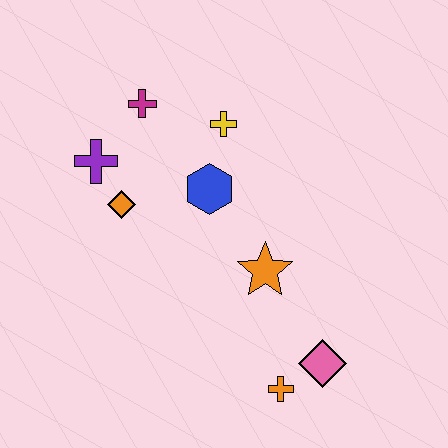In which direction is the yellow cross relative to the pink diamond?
The yellow cross is above the pink diamond.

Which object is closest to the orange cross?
The pink diamond is closest to the orange cross.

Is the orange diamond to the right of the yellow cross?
No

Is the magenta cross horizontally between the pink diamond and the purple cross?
Yes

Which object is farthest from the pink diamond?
The magenta cross is farthest from the pink diamond.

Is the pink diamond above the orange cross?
Yes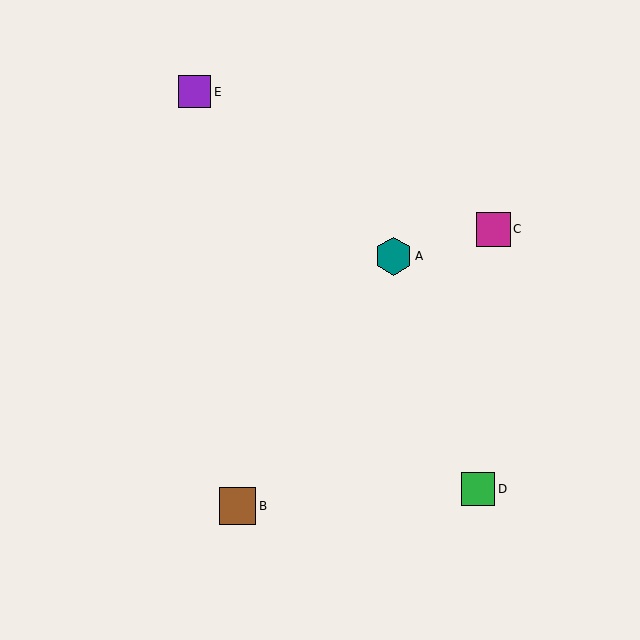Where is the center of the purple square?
The center of the purple square is at (195, 92).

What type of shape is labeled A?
Shape A is a teal hexagon.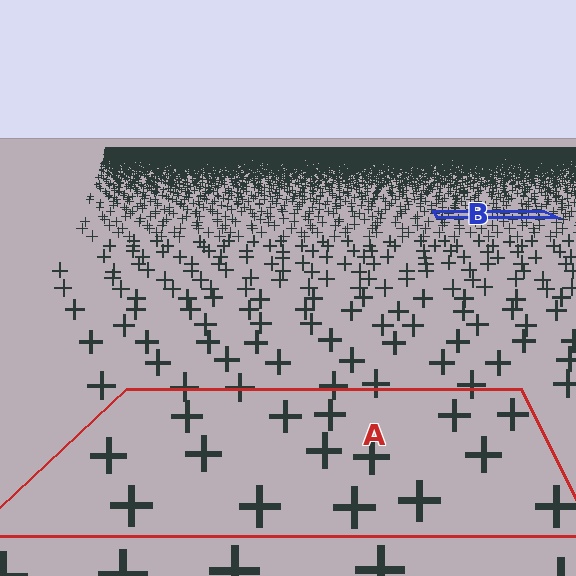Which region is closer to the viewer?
Region A is closer. The texture elements there are larger and more spread out.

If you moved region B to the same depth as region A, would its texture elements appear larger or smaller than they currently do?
They would appear larger. At a closer depth, the same texture elements are projected at a bigger on-screen size.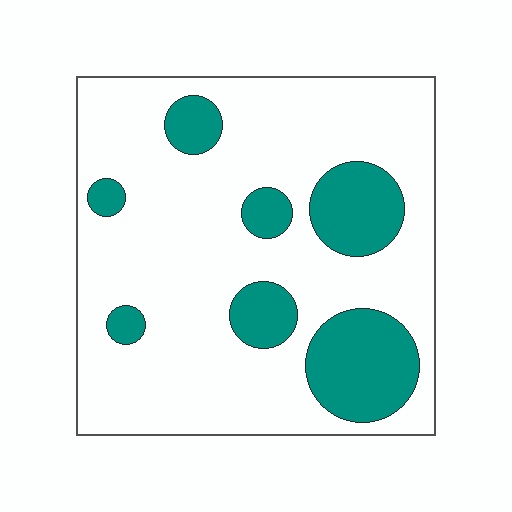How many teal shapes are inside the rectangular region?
7.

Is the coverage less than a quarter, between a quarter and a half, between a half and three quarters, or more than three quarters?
Less than a quarter.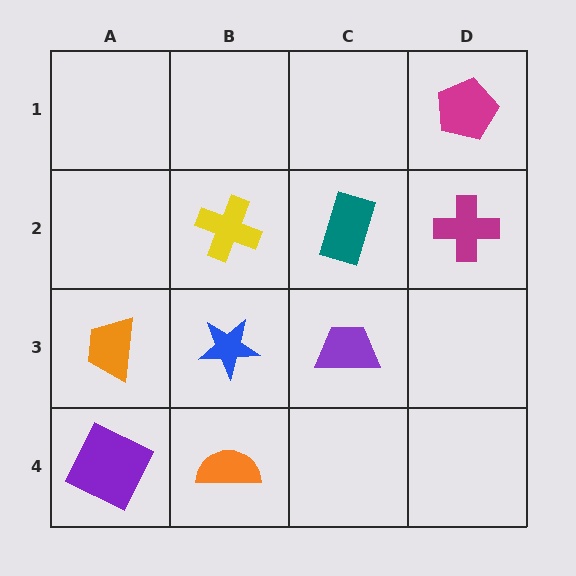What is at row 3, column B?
A blue star.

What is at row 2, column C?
A teal rectangle.